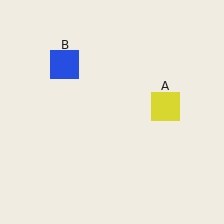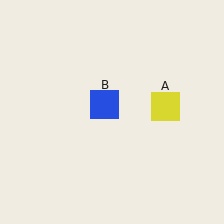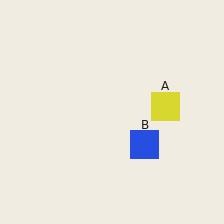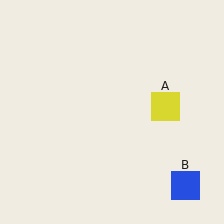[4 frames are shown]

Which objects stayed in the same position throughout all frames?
Yellow square (object A) remained stationary.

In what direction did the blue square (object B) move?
The blue square (object B) moved down and to the right.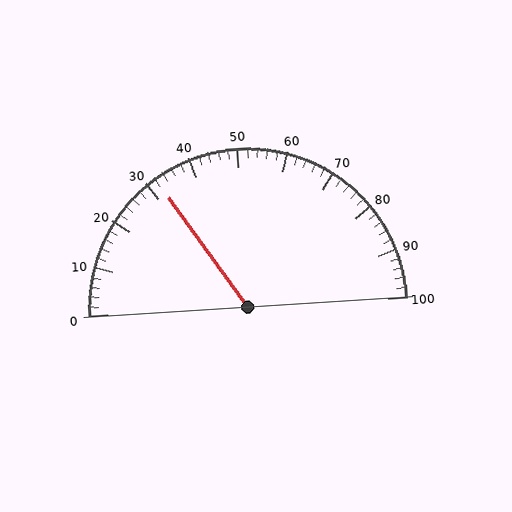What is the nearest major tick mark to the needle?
The nearest major tick mark is 30.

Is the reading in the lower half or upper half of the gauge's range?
The reading is in the lower half of the range (0 to 100).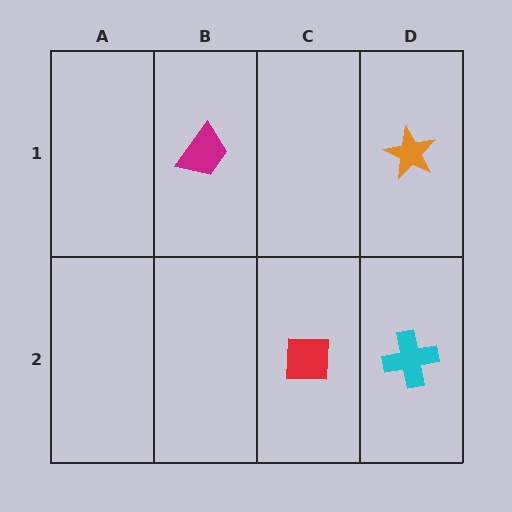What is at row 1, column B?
A magenta trapezoid.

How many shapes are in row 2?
2 shapes.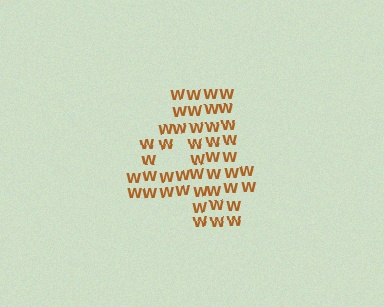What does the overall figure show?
The overall figure shows the digit 4.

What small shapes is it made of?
It is made of small letter W's.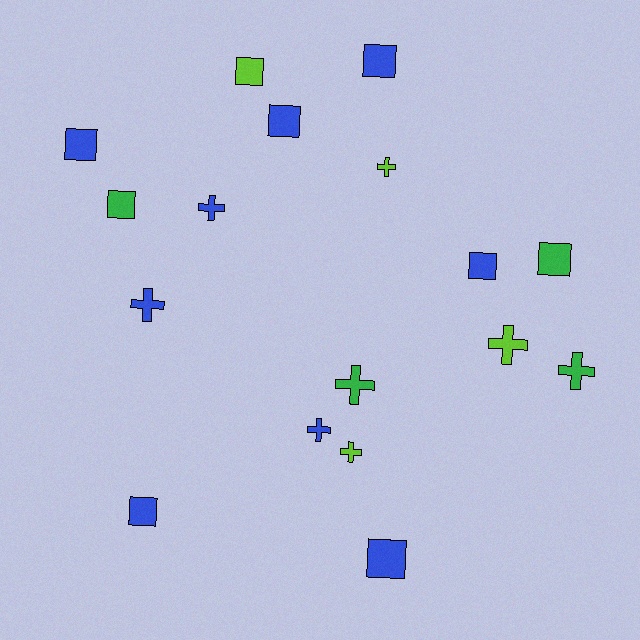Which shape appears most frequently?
Square, with 9 objects.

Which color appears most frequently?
Blue, with 9 objects.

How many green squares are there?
There are 2 green squares.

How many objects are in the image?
There are 17 objects.